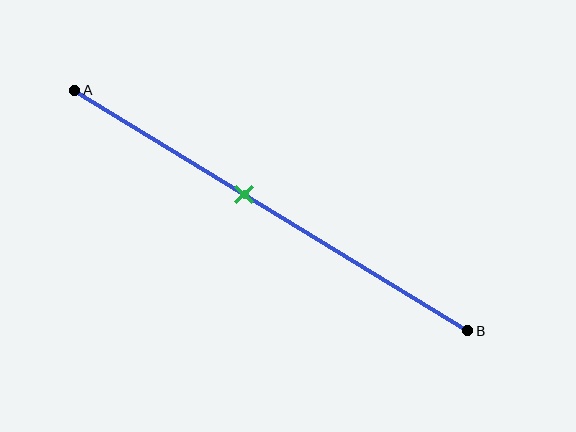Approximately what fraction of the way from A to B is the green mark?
The green mark is approximately 45% of the way from A to B.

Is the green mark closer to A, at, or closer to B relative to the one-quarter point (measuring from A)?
The green mark is closer to point B than the one-quarter point of segment AB.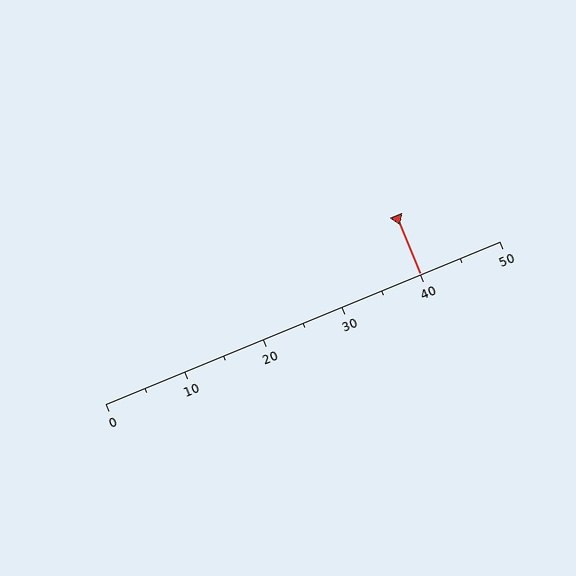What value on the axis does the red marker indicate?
The marker indicates approximately 40.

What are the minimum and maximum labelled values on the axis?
The axis runs from 0 to 50.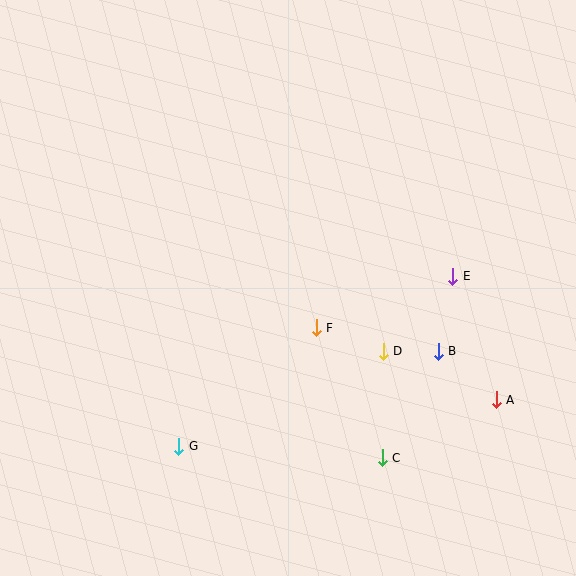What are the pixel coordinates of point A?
Point A is at (496, 400).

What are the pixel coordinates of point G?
Point G is at (179, 446).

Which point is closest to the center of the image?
Point F at (316, 328) is closest to the center.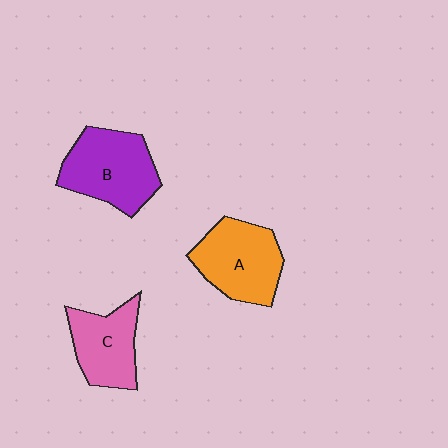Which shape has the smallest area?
Shape C (pink).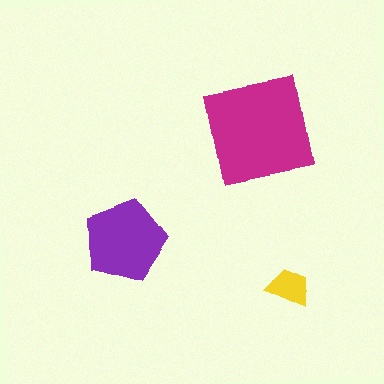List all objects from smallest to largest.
The yellow trapezoid, the purple pentagon, the magenta square.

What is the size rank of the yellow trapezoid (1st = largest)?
3rd.